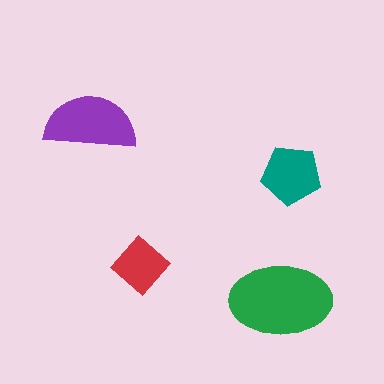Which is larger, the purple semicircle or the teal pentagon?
The purple semicircle.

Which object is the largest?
The green ellipse.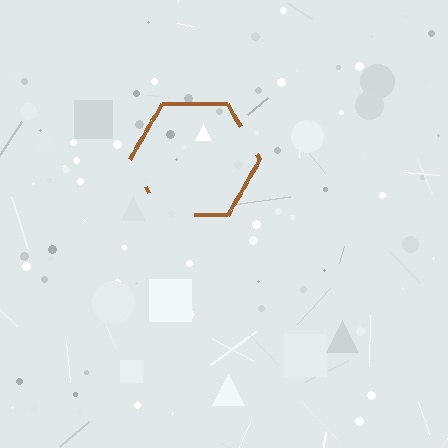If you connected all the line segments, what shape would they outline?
They would outline a hexagon.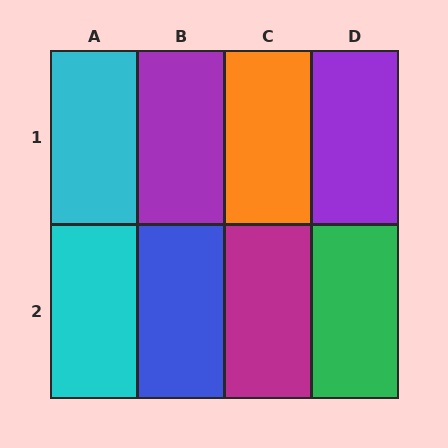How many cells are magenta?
1 cell is magenta.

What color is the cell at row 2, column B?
Blue.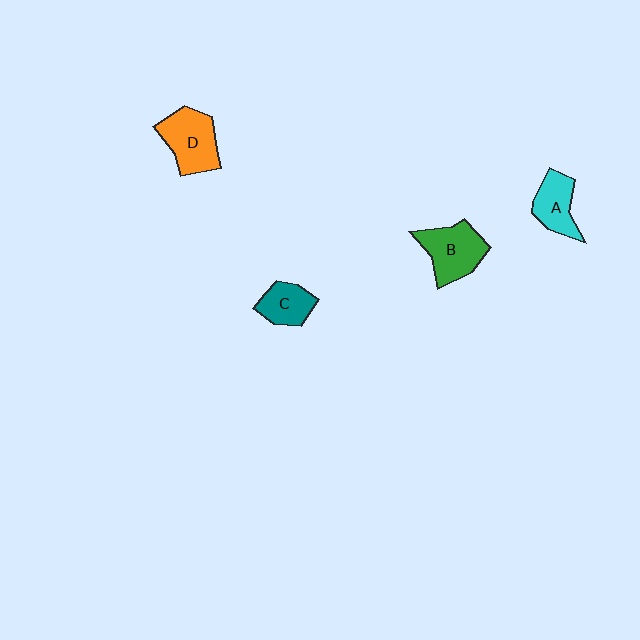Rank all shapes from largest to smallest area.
From largest to smallest: D (orange), B (green), A (cyan), C (teal).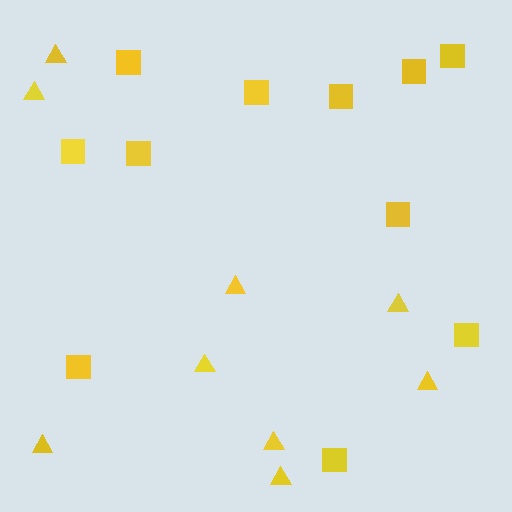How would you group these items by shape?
There are 2 groups: one group of squares (11) and one group of triangles (9).